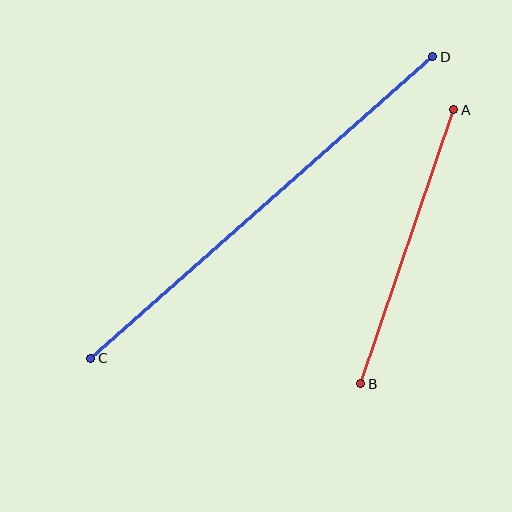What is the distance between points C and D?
The distance is approximately 456 pixels.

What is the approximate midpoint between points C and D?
The midpoint is at approximately (262, 207) pixels.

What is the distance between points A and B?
The distance is approximately 289 pixels.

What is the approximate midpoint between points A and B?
The midpoint is at approximately (407, 247) pixels.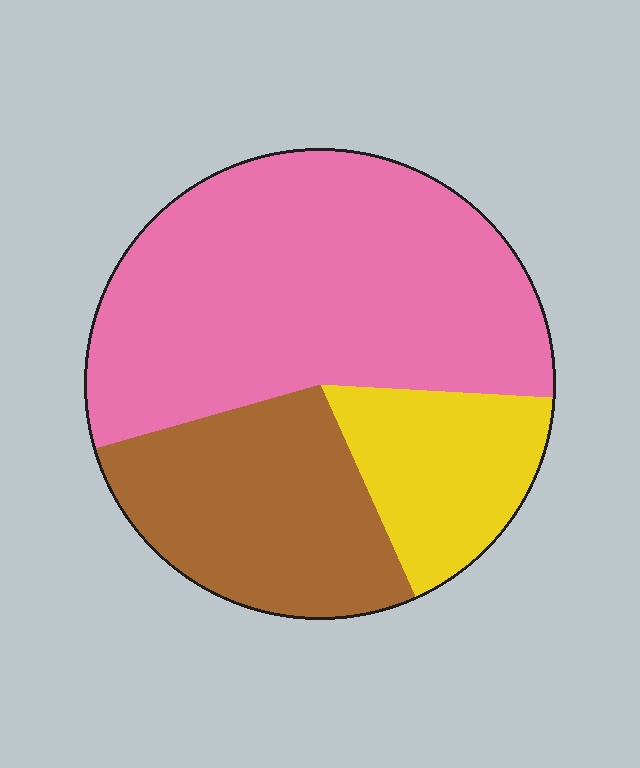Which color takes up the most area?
Pink, at roughly 55%.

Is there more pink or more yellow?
Pink.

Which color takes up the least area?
Yellow, at roughly 15%.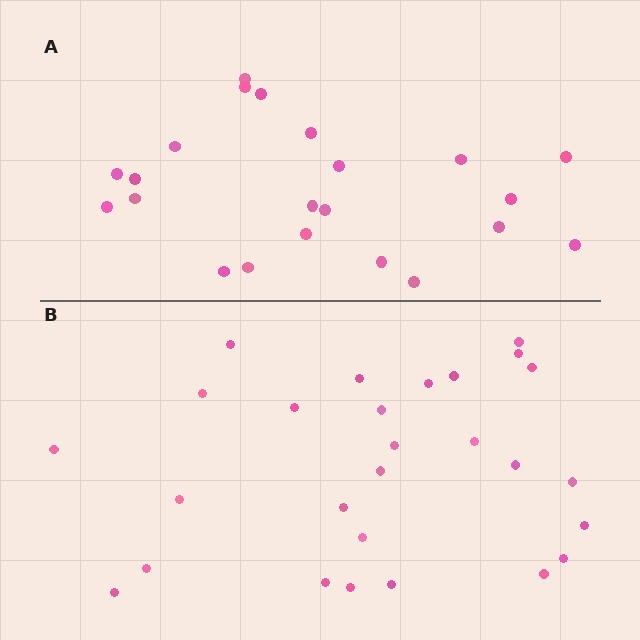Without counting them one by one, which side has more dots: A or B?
Region B (the bottom region) has more dots.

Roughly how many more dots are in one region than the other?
Region B has about 5 more dots than region A.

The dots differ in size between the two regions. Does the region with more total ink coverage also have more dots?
No. Region A has more total ink coverage because its dots are larger, but region B actually contains more individual dots. Total area can be misleading — the number of items is what matters here.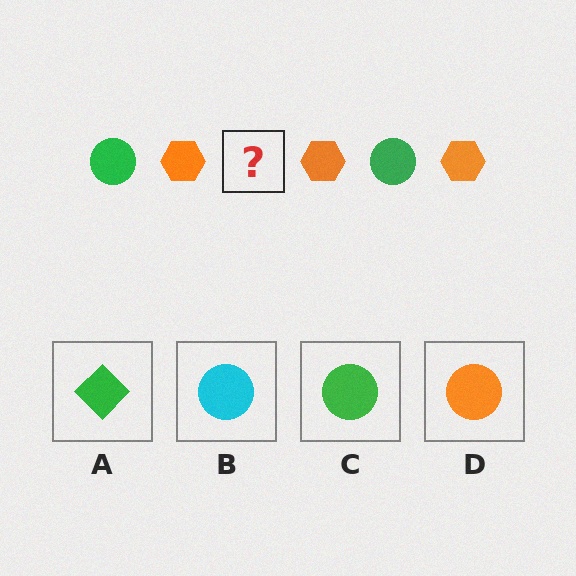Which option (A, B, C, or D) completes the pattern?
C.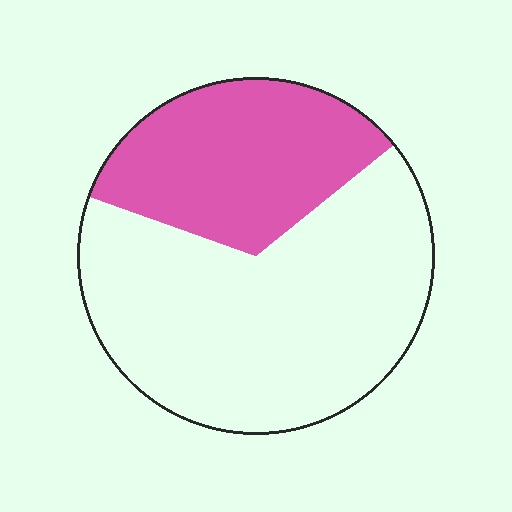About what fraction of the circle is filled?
About one third (1/3).